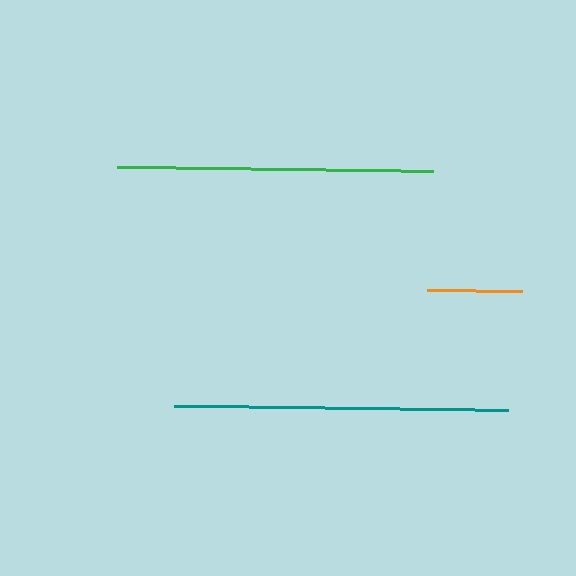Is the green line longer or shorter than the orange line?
The green line is longer than the orange line.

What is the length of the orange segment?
The orange segment is approximately 95 pixels long.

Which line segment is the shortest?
The orange line is the shortest at approximately 95 pixels.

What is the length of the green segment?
The green segment is approximately 316 pixels long.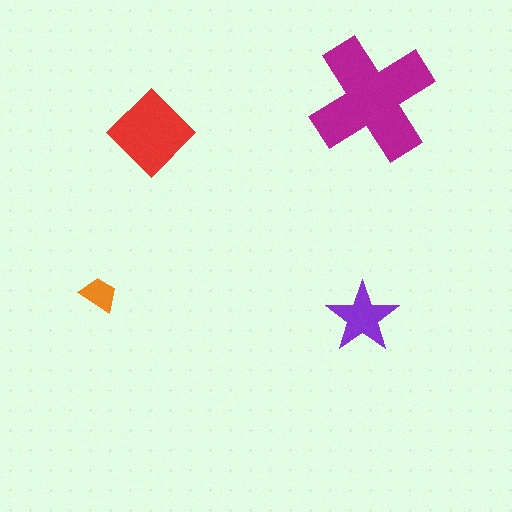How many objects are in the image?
There are 4 objects in the image.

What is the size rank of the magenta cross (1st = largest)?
1st.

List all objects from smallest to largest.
The orange trapezoid, the purple star, the red diamond, the magenta cross.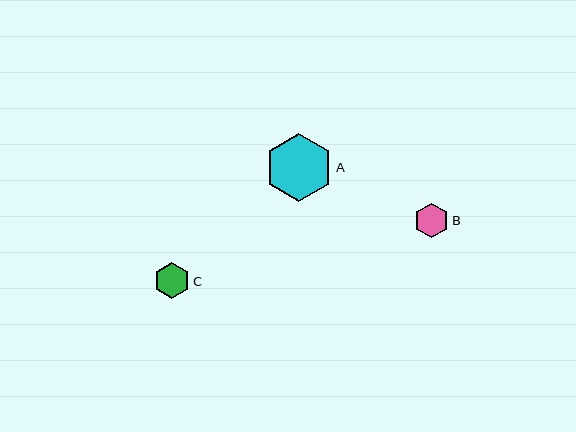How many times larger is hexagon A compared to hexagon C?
Hexagon A is approximately 1.9 times the size of hexagon C.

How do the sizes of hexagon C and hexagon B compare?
Hexagon C and hexagon B are approximately the same size.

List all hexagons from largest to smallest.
From largest to smallest: A, C, B.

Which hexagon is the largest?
Hexagon A is the largest with a size of approximately 67 pixels.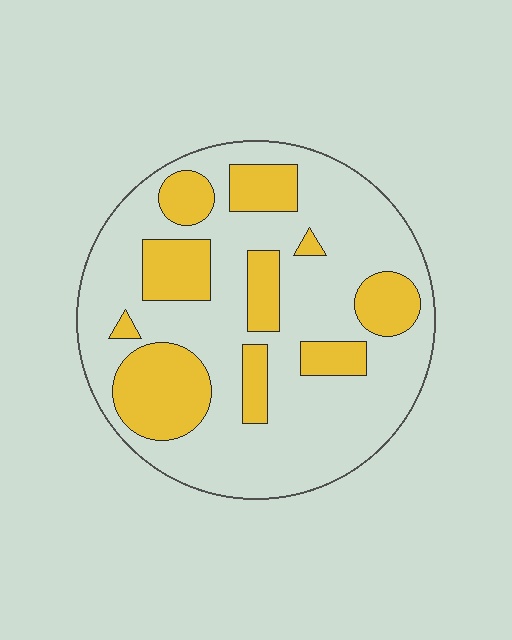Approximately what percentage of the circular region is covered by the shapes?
Approximately 30%.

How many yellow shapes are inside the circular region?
10.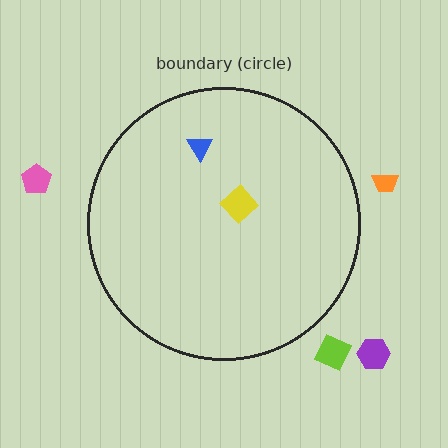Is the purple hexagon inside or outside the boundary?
Outside.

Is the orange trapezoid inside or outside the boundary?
Outside.